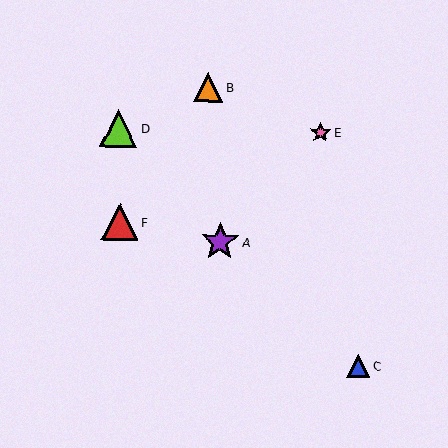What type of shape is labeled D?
Shape D is a lime triangle.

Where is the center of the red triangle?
The center of the red triangle is at (120, 222).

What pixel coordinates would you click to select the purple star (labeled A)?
Click at (220, 242) to select the purple star A.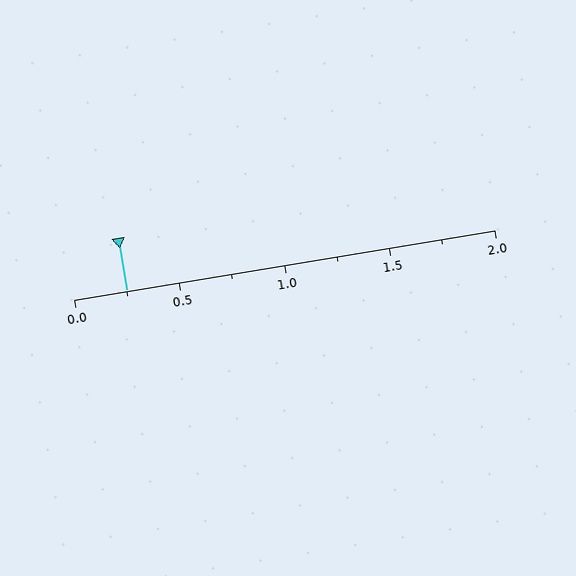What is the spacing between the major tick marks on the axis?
The major ticks are spaced 0.5 apart.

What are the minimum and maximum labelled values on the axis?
The axis runs from 0.0 to 2.0.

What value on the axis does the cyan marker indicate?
The marker indicates approximately 0.25.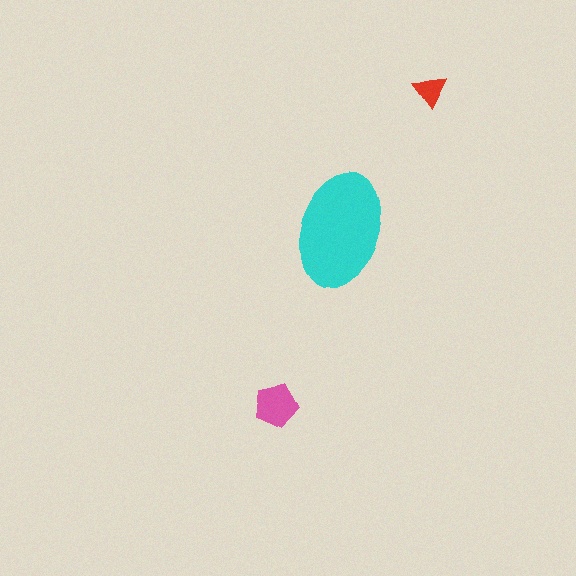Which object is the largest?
The cyan ellipse.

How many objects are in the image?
There are 3 objects in the image.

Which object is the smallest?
The red triangle.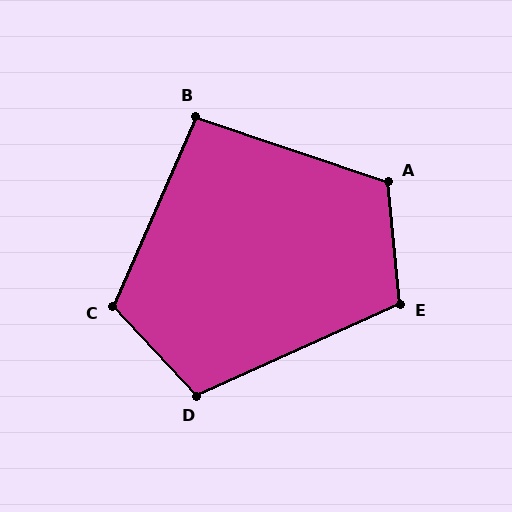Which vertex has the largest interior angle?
A, at approximately 114 degrees.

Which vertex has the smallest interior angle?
B, at approximately 95 degrees.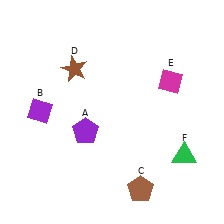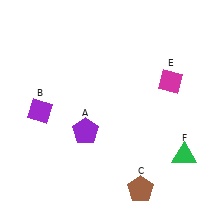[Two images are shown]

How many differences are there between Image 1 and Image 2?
There is 1 difference between the two images.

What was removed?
The brown star (D) was removed in Image 2.